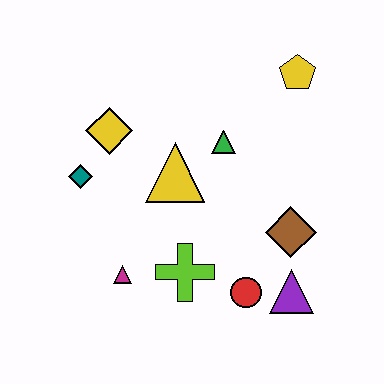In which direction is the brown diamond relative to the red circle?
The brown diamond is above the red circle.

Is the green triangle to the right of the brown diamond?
No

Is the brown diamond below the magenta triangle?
No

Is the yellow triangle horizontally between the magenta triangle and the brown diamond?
Yes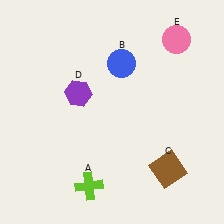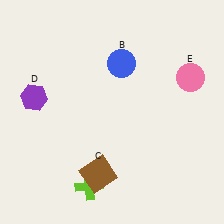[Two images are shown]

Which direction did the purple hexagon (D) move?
The purple hexagon (D) moved left.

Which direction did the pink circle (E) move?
The pink circle (E) moved down.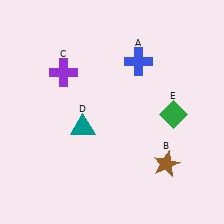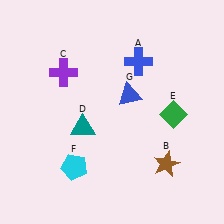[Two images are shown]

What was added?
A cyan pentagon (F), a blue triangle (G) were added in Image 2.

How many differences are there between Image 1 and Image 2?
There are 2 differences between the two images.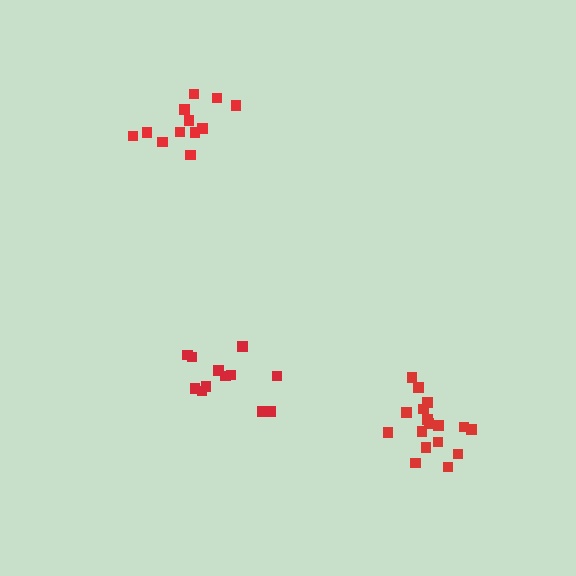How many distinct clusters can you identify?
There are 3 distinct clusters.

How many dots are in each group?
Group 1: 17 dots, Group 2: 12 dots, Group 3: 12 dots (41 total).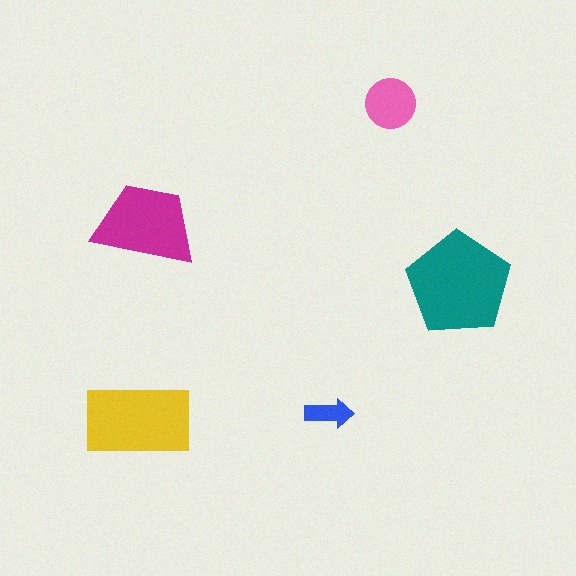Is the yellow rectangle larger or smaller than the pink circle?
Larger.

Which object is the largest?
The teal pentagon.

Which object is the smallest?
The blue arrow.